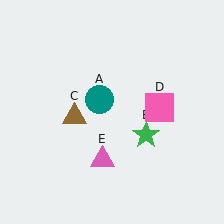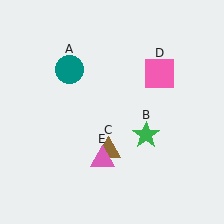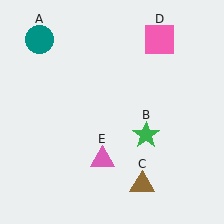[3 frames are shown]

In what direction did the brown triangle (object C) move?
The brown triangle (object C) moved down and to the right.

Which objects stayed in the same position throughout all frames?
Green star (object B) and pink triangle (object E) remained stationary.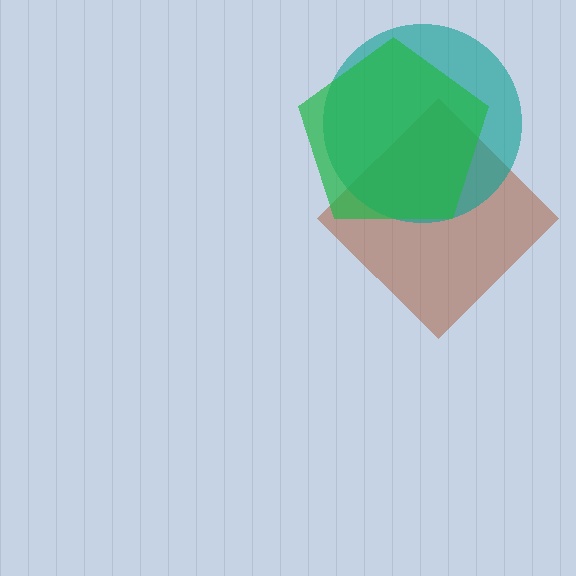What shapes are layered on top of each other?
The layered shapes are: a brown diamond, a teal circle, a green pentagon.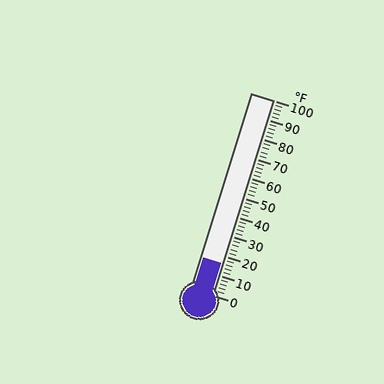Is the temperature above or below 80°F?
The temperature is below 80°F.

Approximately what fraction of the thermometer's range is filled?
The thermometer is filled to approximately 15% of its range.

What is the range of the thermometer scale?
The thermometer scale ranges from 0°F to 100°F.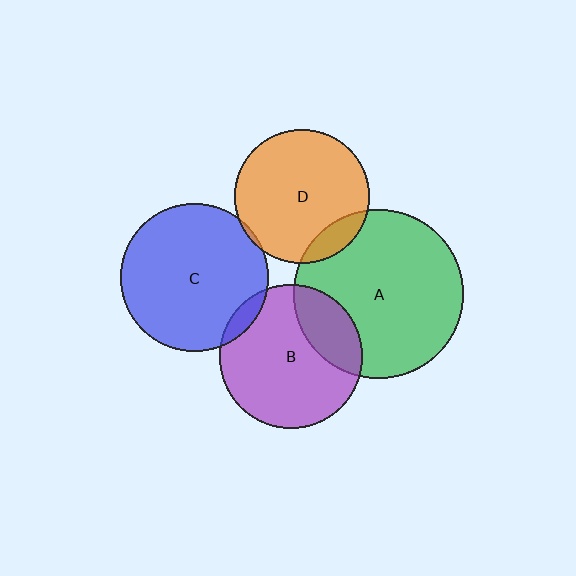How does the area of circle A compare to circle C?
Approximately 1.3 times.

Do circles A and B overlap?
Yes.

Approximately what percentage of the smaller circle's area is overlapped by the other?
Approximately 25%.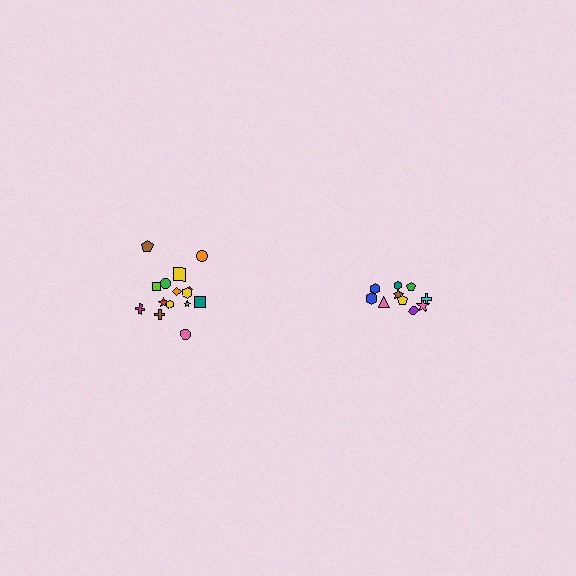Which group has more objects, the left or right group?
The left group.